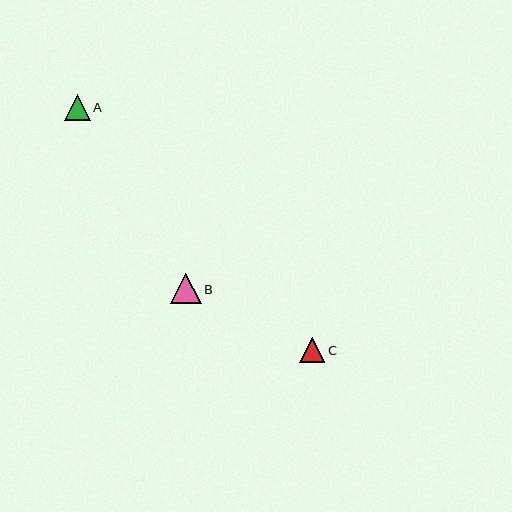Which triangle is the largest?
Triangle B is the largest with a size of approximately 30 pixels.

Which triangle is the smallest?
Triangle C is the smallest with a size of approximately 25 pixels.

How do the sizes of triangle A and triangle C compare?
Triangle A and triangle C are approximately the same size.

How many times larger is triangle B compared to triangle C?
Triangle B is approximately 1.2 times the size of triangle C.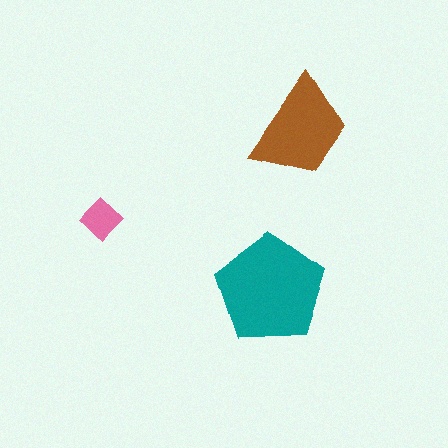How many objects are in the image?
There are 3 objects in the image.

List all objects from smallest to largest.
The pink diamond, the brown trapezoid, the teal pentagon.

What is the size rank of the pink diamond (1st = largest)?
3rd.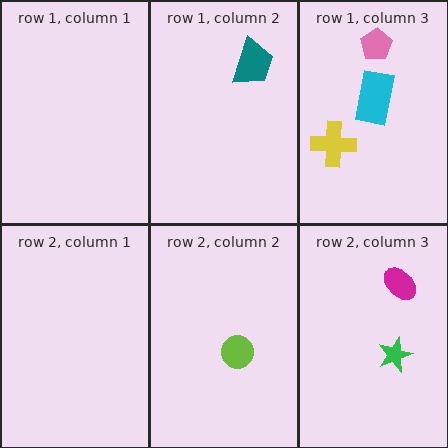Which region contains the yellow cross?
The row 1, column 3 region.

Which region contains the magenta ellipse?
The row 2, column 3 region.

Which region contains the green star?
The row 2, column 3 region.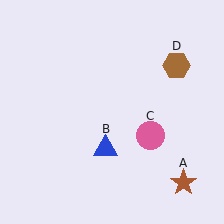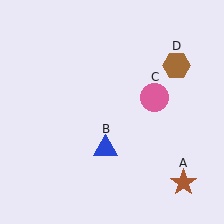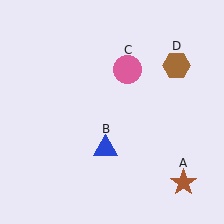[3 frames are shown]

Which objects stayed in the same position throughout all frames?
Brown star (object A) and blue triangle (object B) and brown hexagon (object D) remained stationary.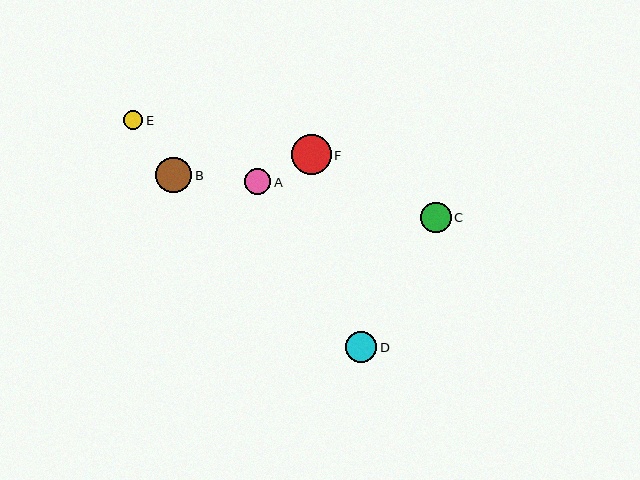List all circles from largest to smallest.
From largest to smallest: F, B, D, C, A, E.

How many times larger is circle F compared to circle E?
Circle F is approximately 2.1 times the size of circle E.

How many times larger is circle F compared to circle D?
Circle F is approximately 1.3 times the size of circle D.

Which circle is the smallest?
Circle E is the smallest with a size of approximately 19 pixels.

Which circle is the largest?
Circle F is the largest with a size of approximately 40 pixels.